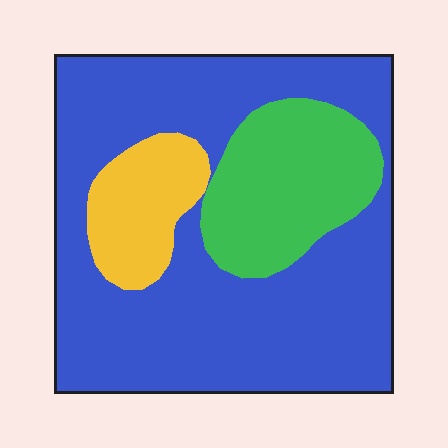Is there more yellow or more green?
Green.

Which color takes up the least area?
Yellow, at roughly 10%.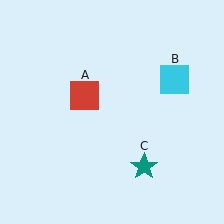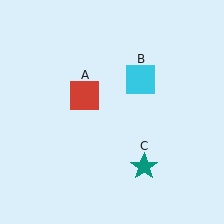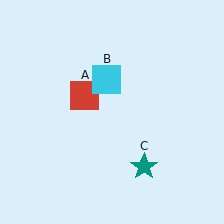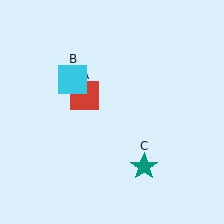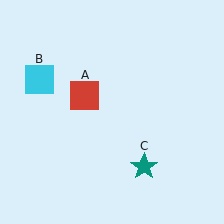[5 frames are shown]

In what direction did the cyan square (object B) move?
The cyan square (object B) moved left.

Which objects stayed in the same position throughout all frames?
Red square (object A) and teal star (object C) remained stationary.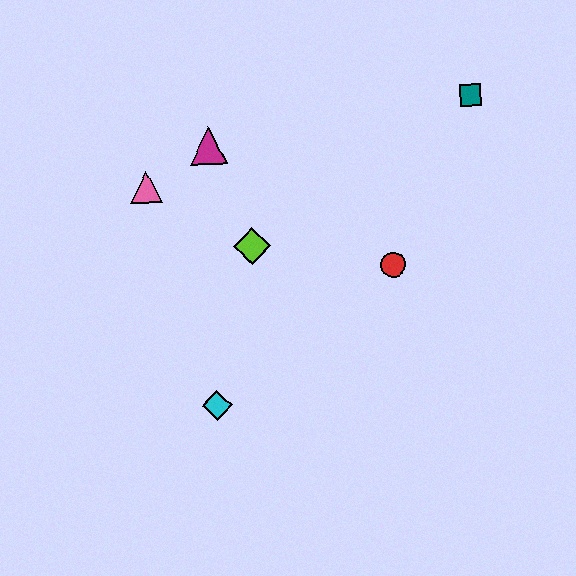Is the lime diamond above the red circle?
Yes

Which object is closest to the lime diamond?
The magenta triangle is closest to the lime diamond.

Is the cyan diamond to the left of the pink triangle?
No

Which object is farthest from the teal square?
The cyan diamond is farthest from the teal square.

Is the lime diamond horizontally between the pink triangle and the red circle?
Yes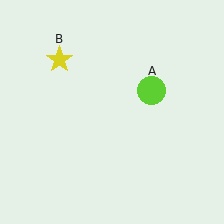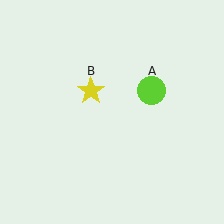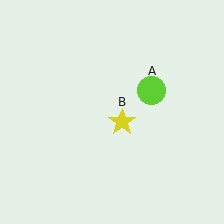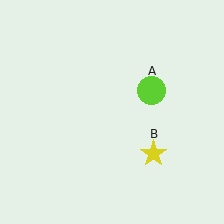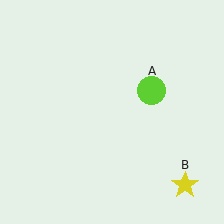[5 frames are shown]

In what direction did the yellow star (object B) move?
The yellow star (object B) moved down and to the right.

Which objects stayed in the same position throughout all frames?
Lime circle (object A) remained stationary.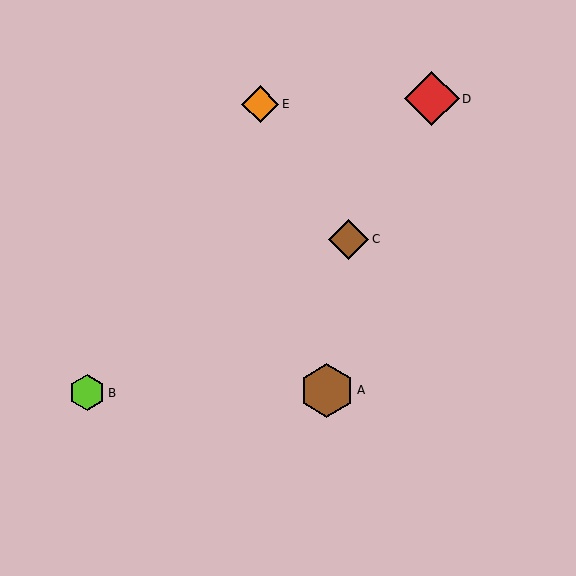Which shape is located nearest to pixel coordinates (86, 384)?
The lime hexagon (labeled B) at (87, 393) is nearest to that location.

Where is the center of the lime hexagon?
The center of the lime hexagon is at (87, 393).